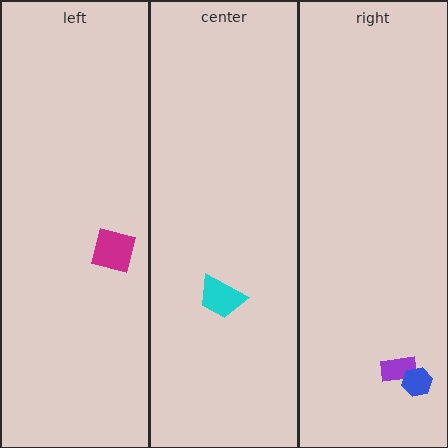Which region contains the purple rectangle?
The right region.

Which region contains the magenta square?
The left region.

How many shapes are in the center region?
1.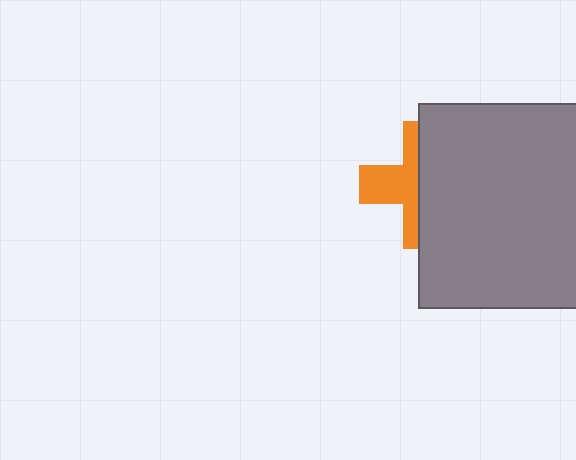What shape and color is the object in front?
The object in front is a gray square.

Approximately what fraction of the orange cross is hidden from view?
Roughly 58% of the orange cross is hidden behind the gray square.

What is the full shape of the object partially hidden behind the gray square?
The partially hidden object is an orange cross.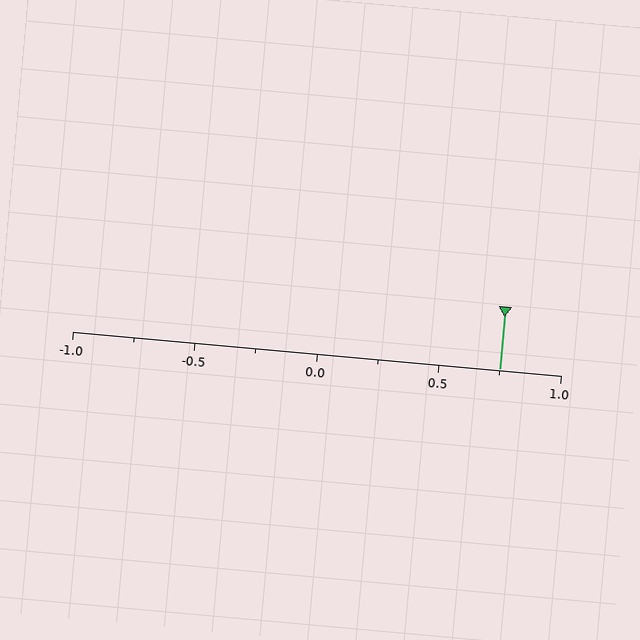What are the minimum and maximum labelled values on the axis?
The axis runs from -1.0 to 1.0.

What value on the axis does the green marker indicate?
The marker indicates approximately 0.75.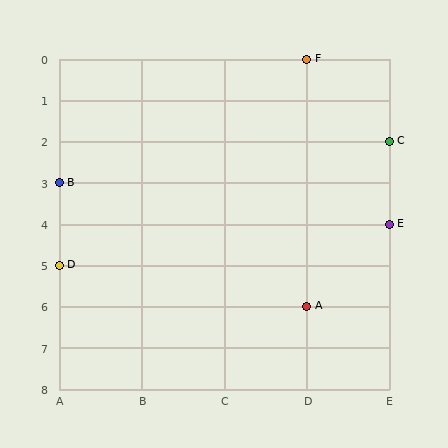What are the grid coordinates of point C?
Point C is at grid coordinates (E, 2).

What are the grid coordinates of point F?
Point F is at grid coordinates (D, 0).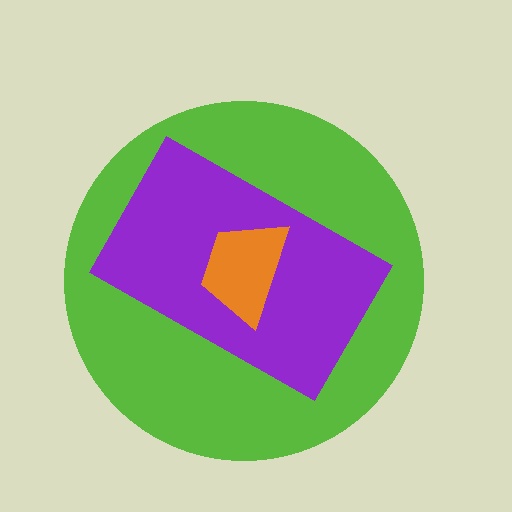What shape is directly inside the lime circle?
The purple rectangle.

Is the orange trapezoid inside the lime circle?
Yes.